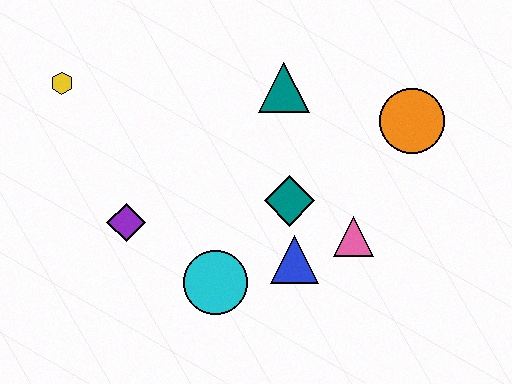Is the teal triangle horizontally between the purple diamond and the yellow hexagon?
No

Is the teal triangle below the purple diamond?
No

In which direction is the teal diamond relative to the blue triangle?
The teal diamond is above the blue triangle.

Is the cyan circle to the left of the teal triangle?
Yes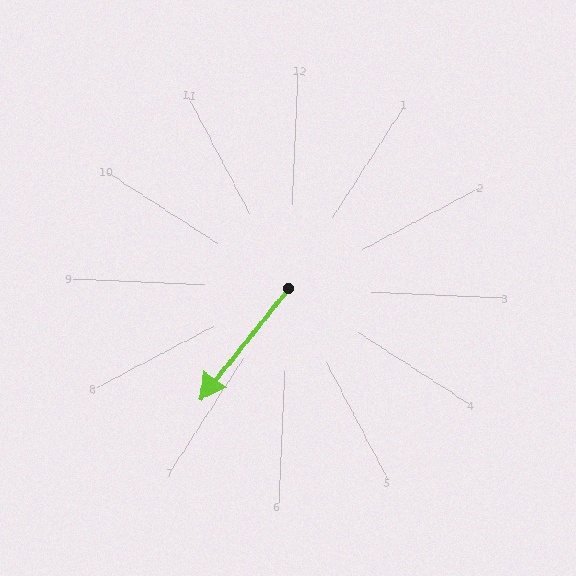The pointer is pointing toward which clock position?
Roughly 7 o'clock.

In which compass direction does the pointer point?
Southwest.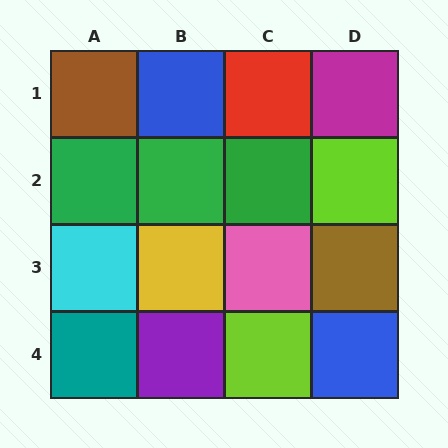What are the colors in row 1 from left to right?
Brown, blue, red, magenta.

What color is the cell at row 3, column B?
Yellow.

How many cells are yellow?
1 cell is yellow.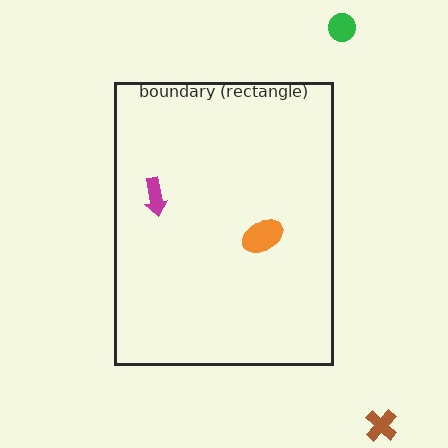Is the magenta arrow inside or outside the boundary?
Inside.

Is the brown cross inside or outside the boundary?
Outside.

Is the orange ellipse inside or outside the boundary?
Inside.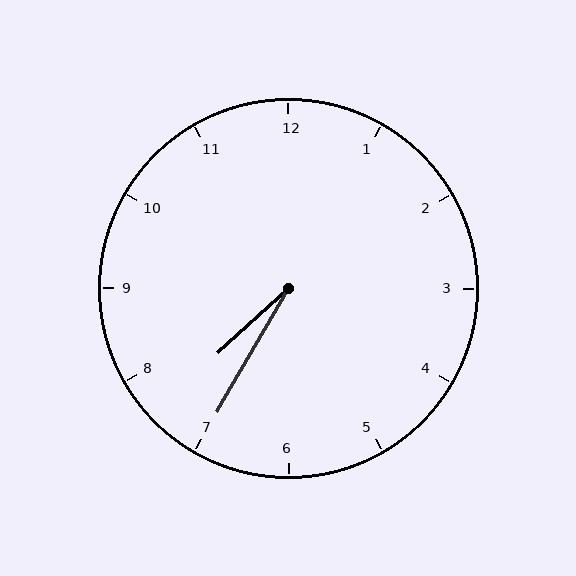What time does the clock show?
7:35.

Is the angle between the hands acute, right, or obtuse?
It is acute.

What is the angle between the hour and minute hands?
Approximately 18 degrees.